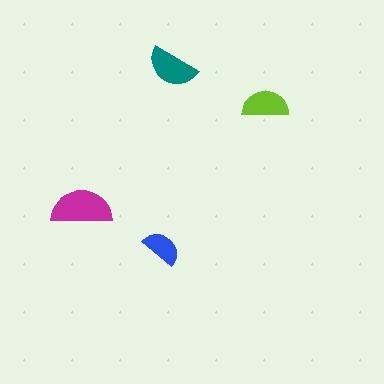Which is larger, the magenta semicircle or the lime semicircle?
The magenta one.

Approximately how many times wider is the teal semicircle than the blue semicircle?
About 1.5 times wider.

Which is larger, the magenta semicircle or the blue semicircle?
The magenta one.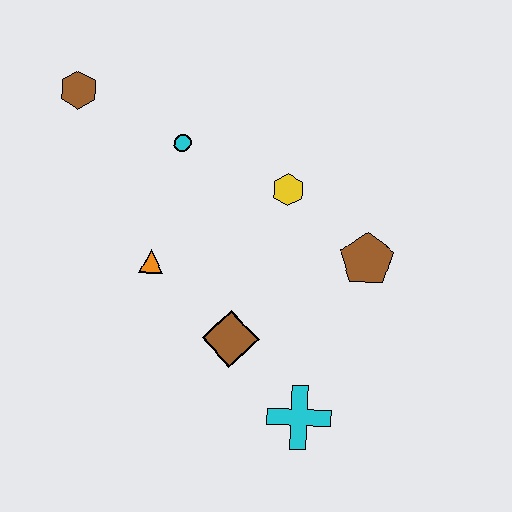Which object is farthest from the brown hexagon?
The cyan cross is farthest from the brown hexagon.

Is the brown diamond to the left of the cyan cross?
Yes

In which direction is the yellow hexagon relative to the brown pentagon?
The yellow hexagon is to the left of the brown pentagon.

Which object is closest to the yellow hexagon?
The brown pentagon is closest to the yellow hexagon.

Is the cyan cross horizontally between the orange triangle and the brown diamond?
No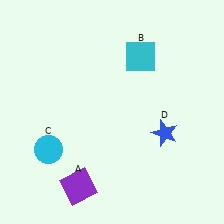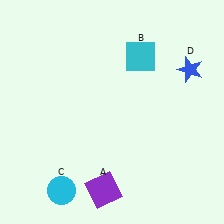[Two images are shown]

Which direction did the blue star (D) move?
The blue star (D) moved up.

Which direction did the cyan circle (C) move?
The cyan circle (C) moved down.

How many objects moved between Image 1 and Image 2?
3 objects moved between the two images.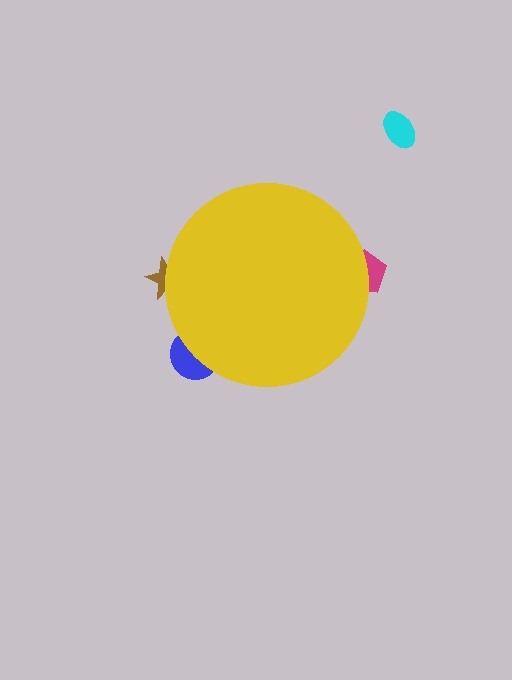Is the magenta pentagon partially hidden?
Yes, the magenta pentagon is partially hidden behind the yellow circle.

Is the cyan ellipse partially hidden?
No, the cyan ellipse is fully visible.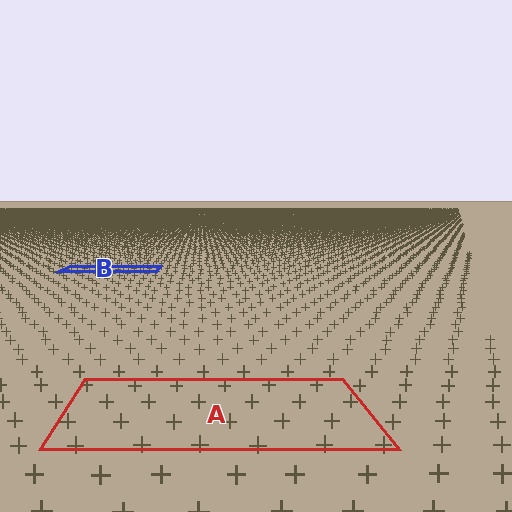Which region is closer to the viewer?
Region A is closer. The texture elements there are larger and more spread out.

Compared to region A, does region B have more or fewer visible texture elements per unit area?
Region B has more texture elements per unit area — they are packed more densely because it is farther away.